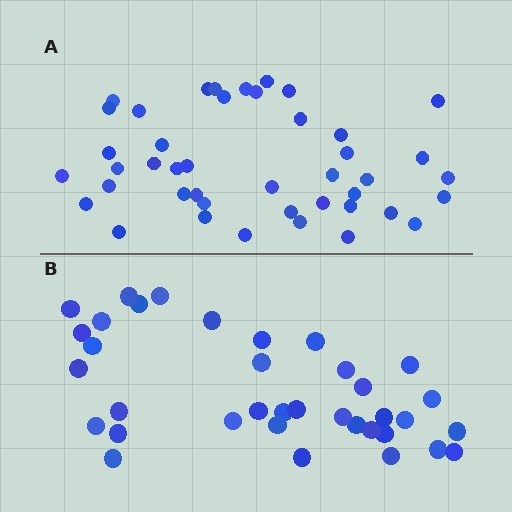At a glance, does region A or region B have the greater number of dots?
Region A (the top region) has more dots.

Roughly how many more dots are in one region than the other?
Region A has roughly 8 or so more dots than region B.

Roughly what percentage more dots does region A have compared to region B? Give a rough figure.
About 20% more.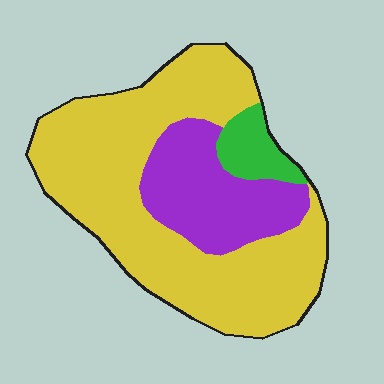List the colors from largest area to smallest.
From largest to smallest: yellow, purple, green.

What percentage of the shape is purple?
Purple covers 24% of the shape.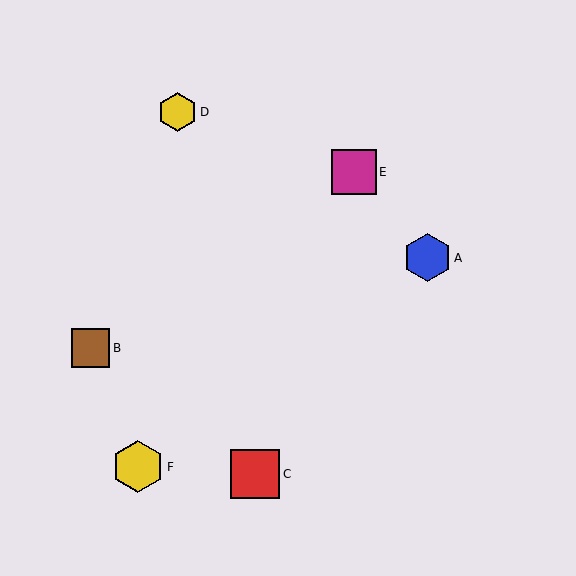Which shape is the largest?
The yellow hexagon (labeled F) is the largest.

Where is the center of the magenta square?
The center of the magenta square is at (354, 172).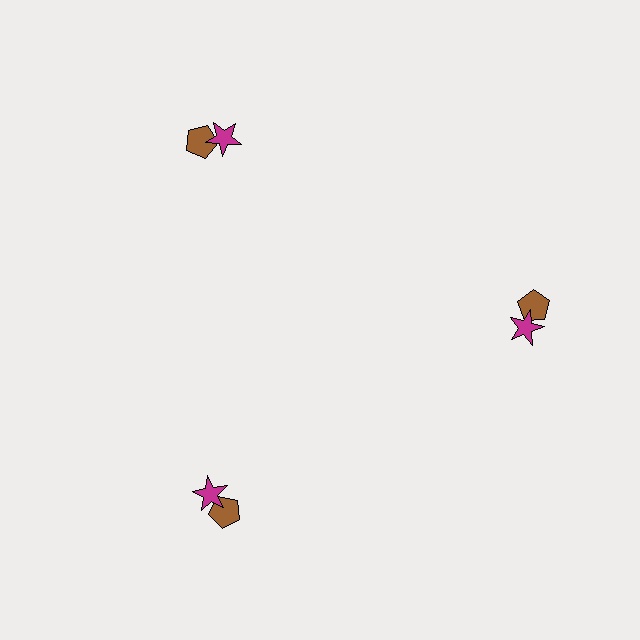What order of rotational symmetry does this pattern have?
This pattern has 3-fold rotational symmetry.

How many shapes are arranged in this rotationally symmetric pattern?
There are 6 shapes, arranged in 3 groups of 2.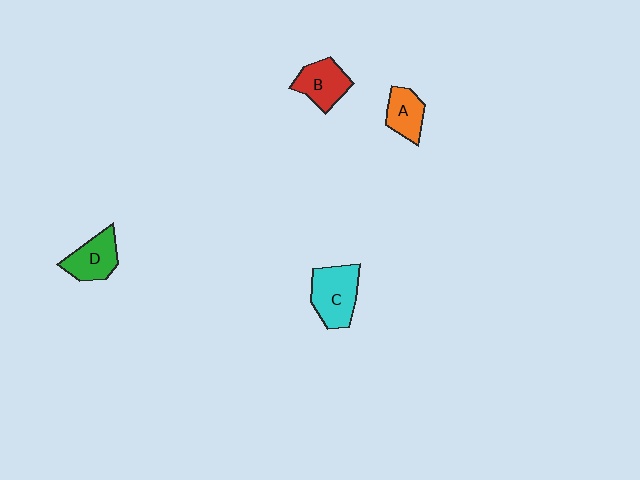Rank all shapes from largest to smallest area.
From largest to smallest: C (cyan), D (green), B (red), A (orange).